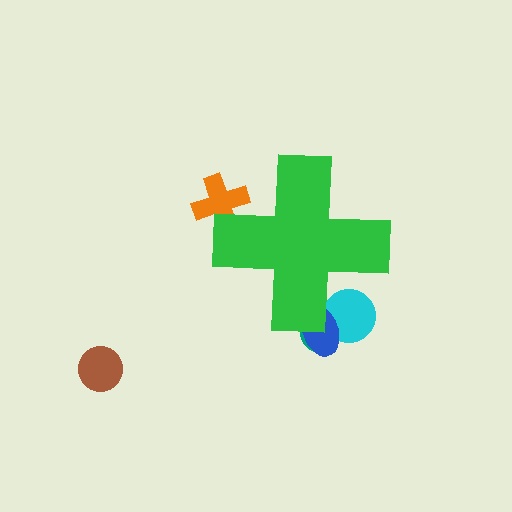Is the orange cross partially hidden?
Yes, the orange cross is partially hidden behind the green cross.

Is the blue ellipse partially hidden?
Yes, the blue ellipse is partially hidden behind the green cross.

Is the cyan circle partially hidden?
Yes, the cyan circle is partially hidden behind the green cross.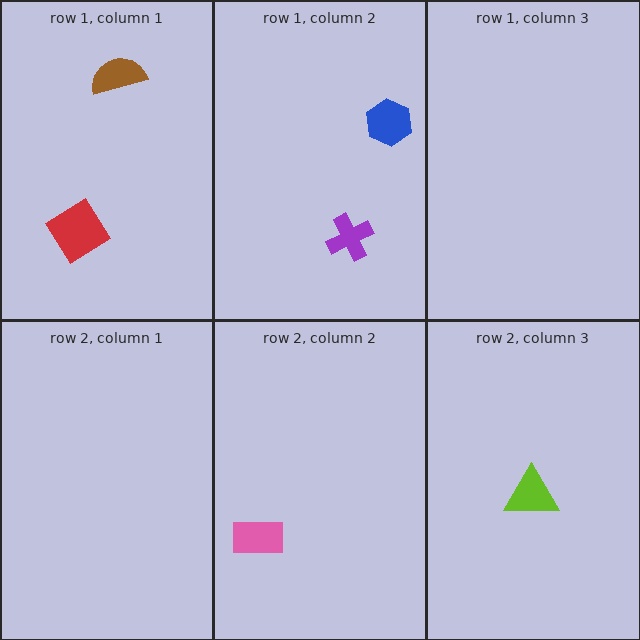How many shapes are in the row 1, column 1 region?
2.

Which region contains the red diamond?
The row 1, column 1 region.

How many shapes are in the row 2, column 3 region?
1.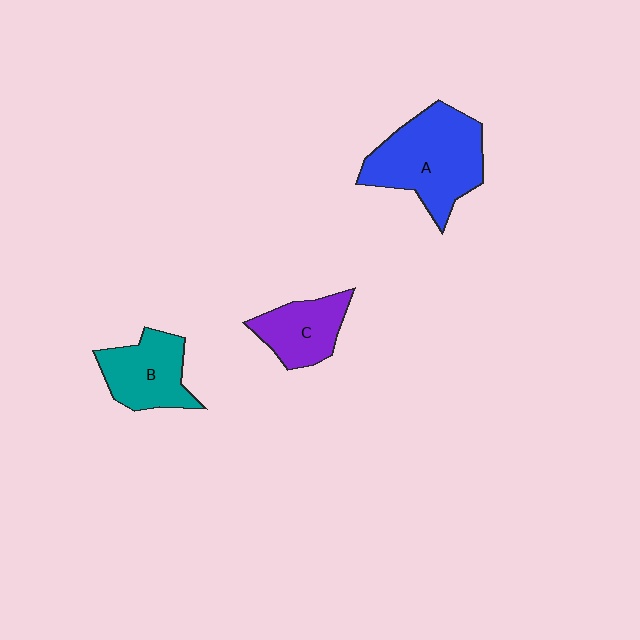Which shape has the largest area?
Shape A (blue).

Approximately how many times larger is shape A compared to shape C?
Approximately 1.8 times.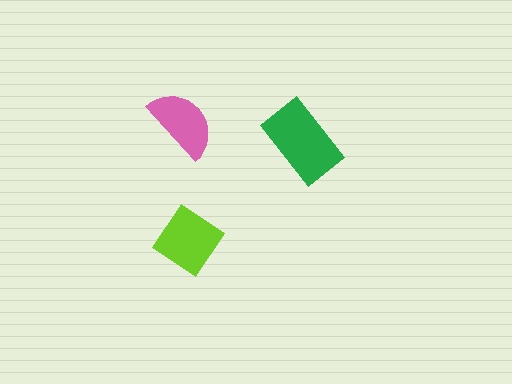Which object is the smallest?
The pink semicircle.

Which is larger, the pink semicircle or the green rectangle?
The green rectangle.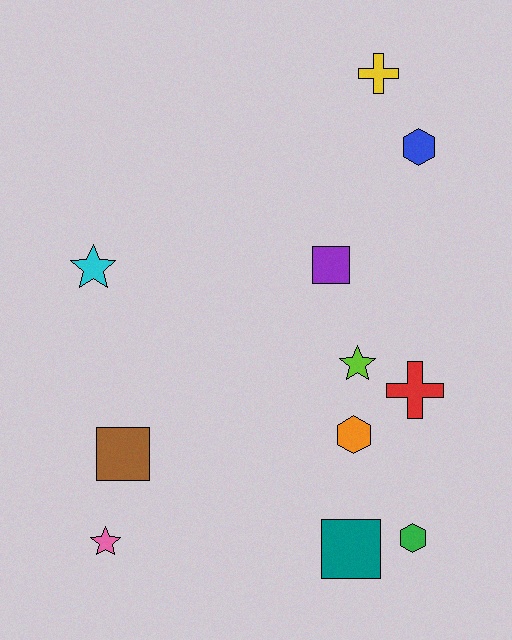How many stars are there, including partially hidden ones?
There are 3 stars.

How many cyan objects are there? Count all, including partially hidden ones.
There is 1 cyan object.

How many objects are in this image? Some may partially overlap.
There are 11 objects.